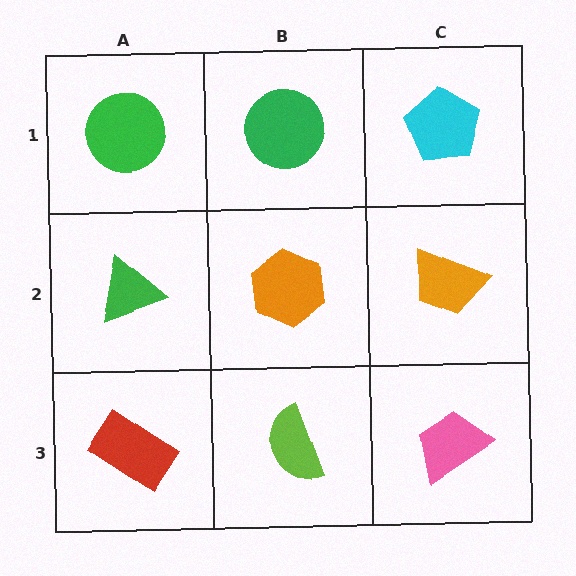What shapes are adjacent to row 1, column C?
An orange trapezoid (row 2, column C), a green circle (row 1, column B).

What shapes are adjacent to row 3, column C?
An orange trapezoid (row 2, column C), a lime semicircle (row 3, column B).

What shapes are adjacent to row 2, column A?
A green circle (row 1, column A), a red rectangle (row 3, column A), an orange hexagon (row 2, column B).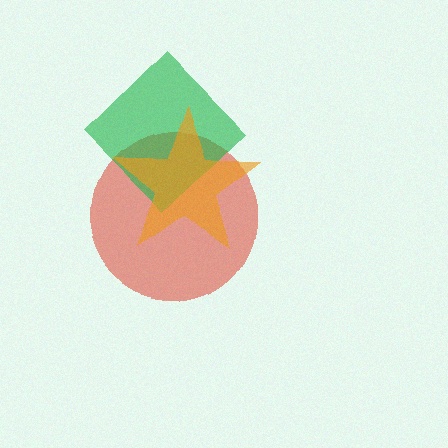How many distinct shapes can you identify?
There are 3 distinct shapes: a red circle, a green diamond, an orange star.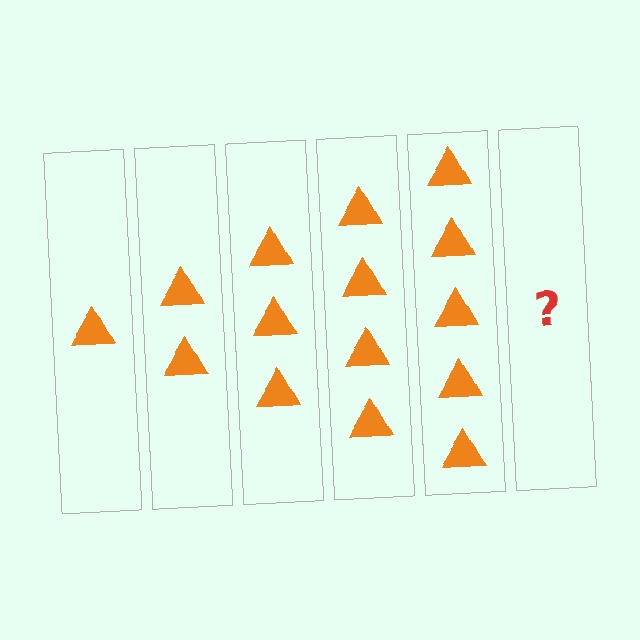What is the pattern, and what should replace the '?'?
The pattern is that each step adds one more triangle. The '?' should be 6 triangles.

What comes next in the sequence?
The next element should be 6 triangles.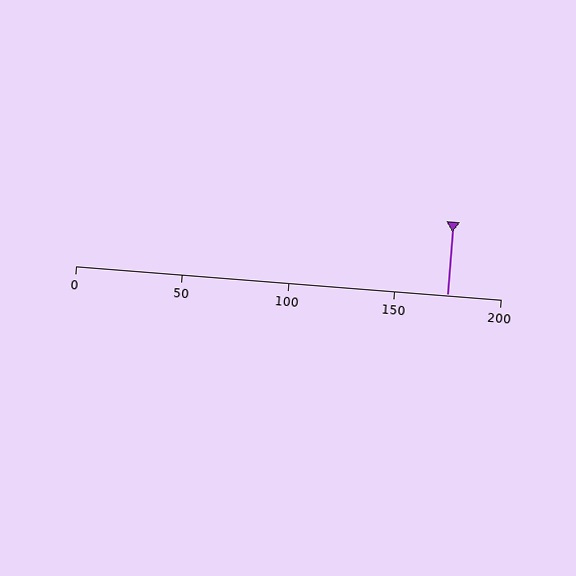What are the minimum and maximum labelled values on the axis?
The axis runs from 0 to 200.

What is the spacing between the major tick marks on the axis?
The major ticks are spaced 50 apart.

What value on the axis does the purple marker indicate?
The marker indicates approximately 175.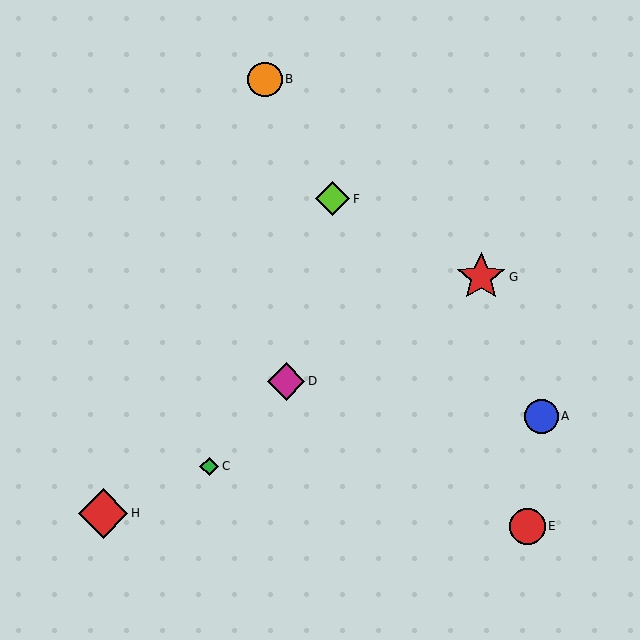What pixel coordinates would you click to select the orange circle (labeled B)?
Click at (265, 79) to select the orange circle B.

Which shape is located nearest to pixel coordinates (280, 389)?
The magenta diamond (labeled D) at (286, 381) is nearest to that location.